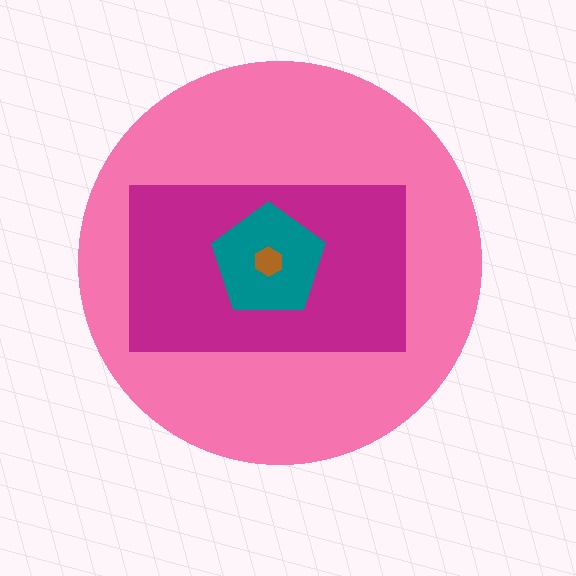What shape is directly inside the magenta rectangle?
The teal pentagon.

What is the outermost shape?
The pink circle.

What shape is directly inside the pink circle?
The magenta rectangle.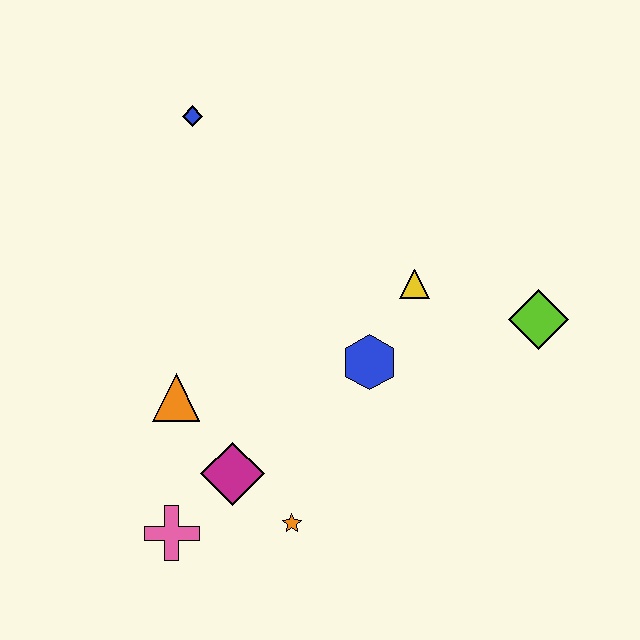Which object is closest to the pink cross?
The magenta diamond is closest to the pink cross.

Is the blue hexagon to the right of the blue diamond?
Yes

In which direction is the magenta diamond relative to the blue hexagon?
The magenta diamond is to the left of the blue hexagon.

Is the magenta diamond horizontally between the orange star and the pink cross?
Yes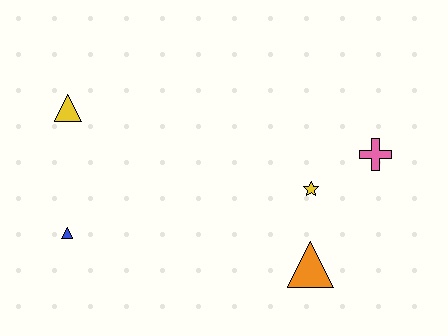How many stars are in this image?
There is 1 star.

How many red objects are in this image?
There are no red objects.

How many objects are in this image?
There are 5 objects.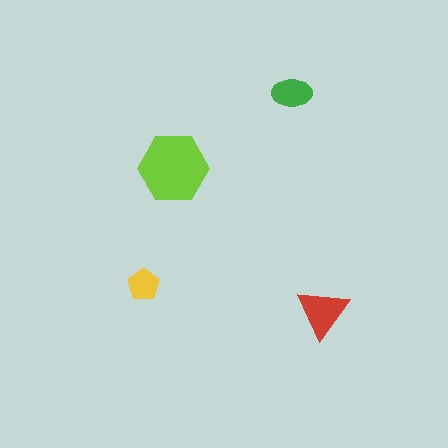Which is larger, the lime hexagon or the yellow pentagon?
The lime hexagon.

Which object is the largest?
The lime hexagon.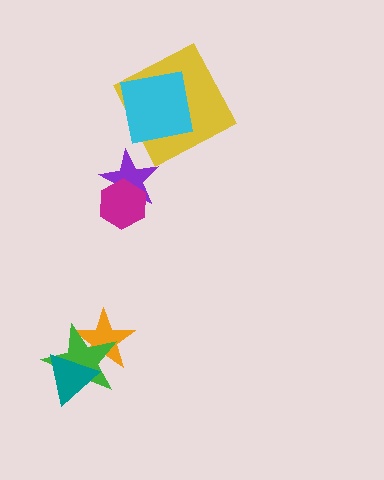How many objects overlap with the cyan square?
1 object overlaps with the cyan square.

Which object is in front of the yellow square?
The cyan square is in front of the yellow square.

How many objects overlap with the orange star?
2 objects overlap with the orange star.